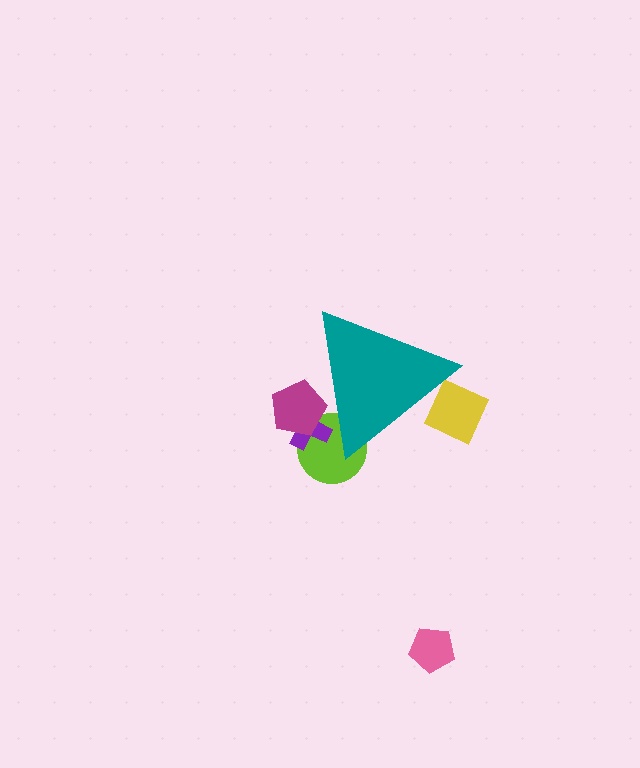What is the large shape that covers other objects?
A teal triangle.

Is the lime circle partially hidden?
Yes, the lime circle is partially hidden behind the teal triangle.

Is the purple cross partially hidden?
Yes, the purple cross is partially hidden behind the teal triangle.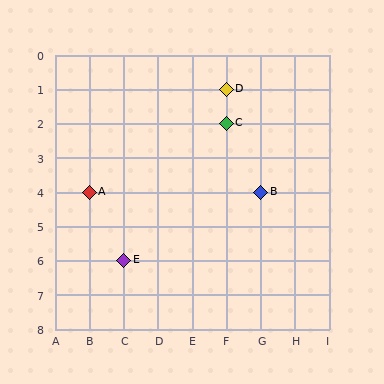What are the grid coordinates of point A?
Point A is at grid coordinates (B, 4).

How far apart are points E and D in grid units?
Points E and D are 3 columns and 5 rows apart (about 5.8 grid units diagonally).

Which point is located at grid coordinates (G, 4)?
Point B is at (G, 4).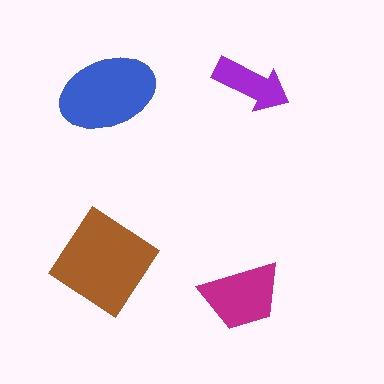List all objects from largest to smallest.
The brown diamond, the blue ellipse, the magenta trapezoid, the purple arrow.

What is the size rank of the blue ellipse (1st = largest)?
2nd.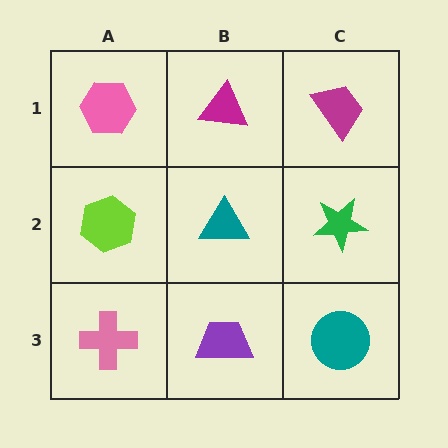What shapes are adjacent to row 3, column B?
A teal triangle (row 2, column B), a pink cross (row 3, column A), a teal circle (row 3, column C).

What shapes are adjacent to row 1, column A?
A lime hexagon (row 2, column A), a magenta triangle (row 1, column B).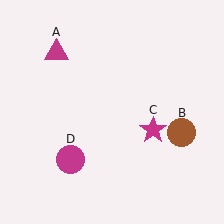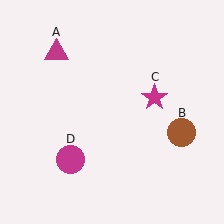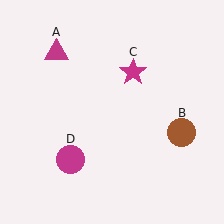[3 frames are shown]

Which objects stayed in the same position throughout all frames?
Magenta triangle (object A) and brown circle (object B) and magenta circle (object D) remained stationary.